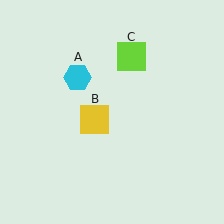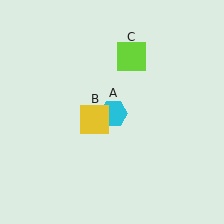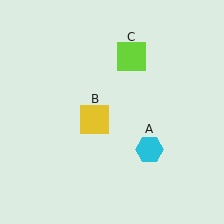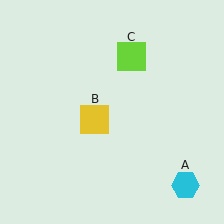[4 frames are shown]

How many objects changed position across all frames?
1 object changed position: cyan hexagon (object A).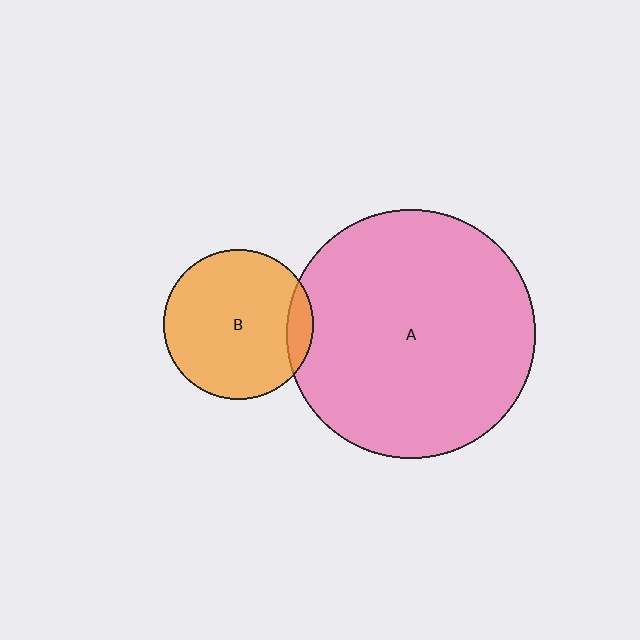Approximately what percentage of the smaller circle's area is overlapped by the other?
Approximately 10%.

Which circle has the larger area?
Circle A (pink).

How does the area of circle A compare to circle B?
Approximately 2.7 times.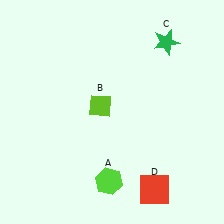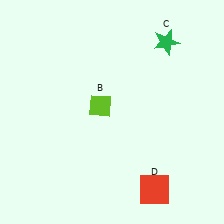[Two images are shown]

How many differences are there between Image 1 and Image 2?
There is 1 difference between the two images.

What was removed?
The lime hexagon (A) was removed in Image 2.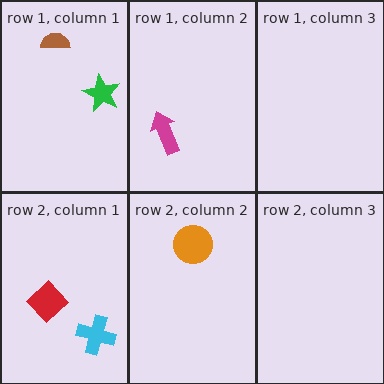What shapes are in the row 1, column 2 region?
The magenta arrow.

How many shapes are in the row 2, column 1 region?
2.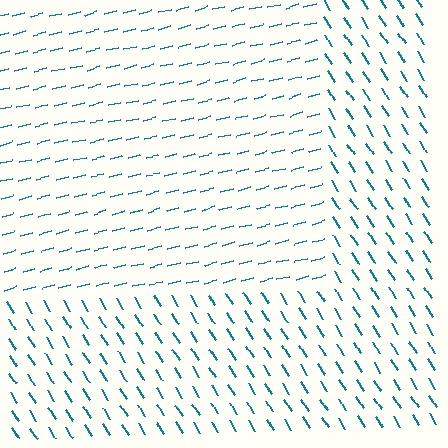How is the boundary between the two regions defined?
The boundary is defined purely by a change in line orientation (approximately 72 degrees difference). All lines are the same color and thickness.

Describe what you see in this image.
The image is filled with small teal line segments. A rectangle region in the image has lines oriented differently from the surrounding lines, creating a visible texture boundary.